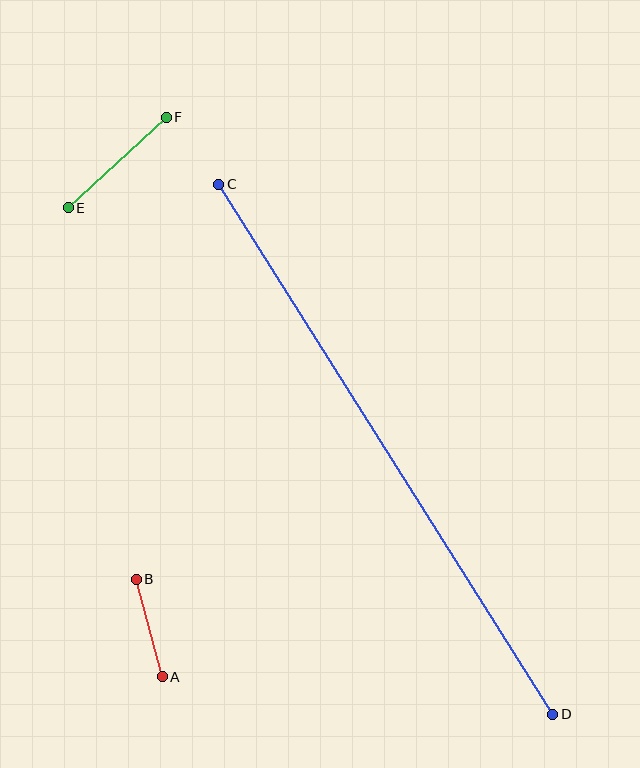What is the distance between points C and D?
The distance is approximately 626 pixels.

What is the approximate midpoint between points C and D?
The midpoint is at approximately (386, 449) pixels.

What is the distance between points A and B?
The distance is approximately 101 pixels.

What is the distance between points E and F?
The distance is approximately 134 pixels.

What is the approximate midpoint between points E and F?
The midpoint is at approximately (117, 163) pixels.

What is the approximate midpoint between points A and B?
The midpoint is at approximately (149, 628) pixels.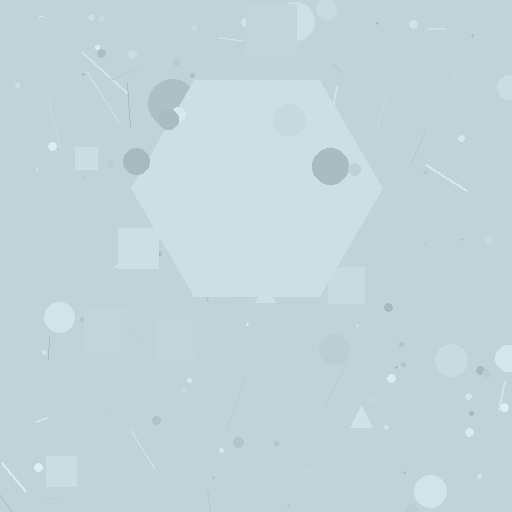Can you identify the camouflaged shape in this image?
The camouflaged shape is a hexagon.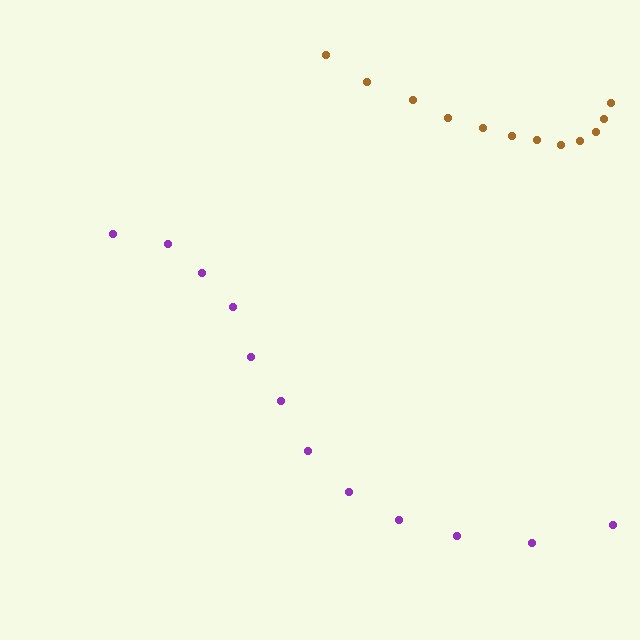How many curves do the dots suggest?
There are 2 distinct paths.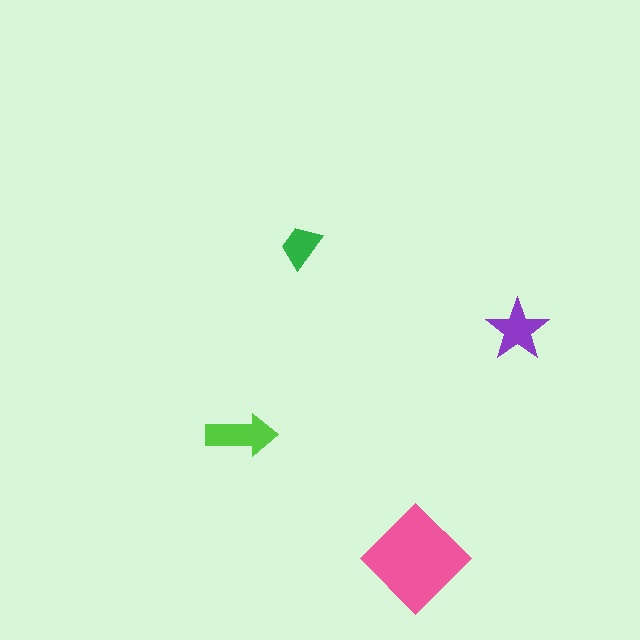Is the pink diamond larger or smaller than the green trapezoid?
Larger.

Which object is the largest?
The pink diamond.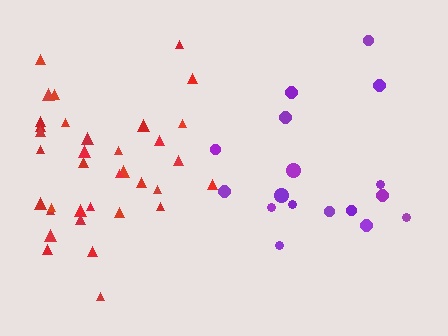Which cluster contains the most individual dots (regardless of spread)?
Red (35).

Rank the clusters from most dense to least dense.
red, purple.